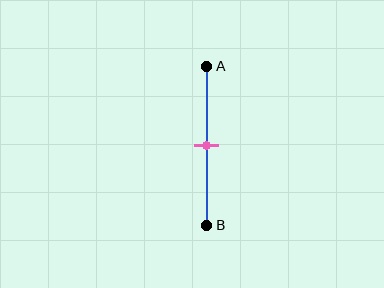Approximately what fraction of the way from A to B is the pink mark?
The pink mark is approximately 50% of the way from A to B.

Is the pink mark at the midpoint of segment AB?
Yes, the mark is approximately at the midpoint.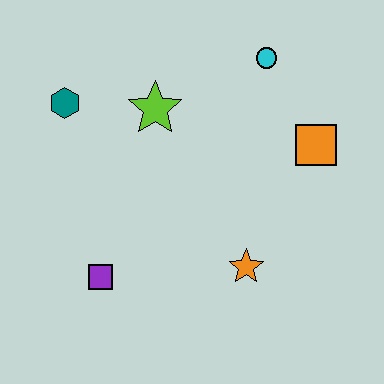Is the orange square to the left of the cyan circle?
No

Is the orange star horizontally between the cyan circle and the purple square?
Yes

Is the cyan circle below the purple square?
No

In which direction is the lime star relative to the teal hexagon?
The lime star is to the right of the teal hexagon.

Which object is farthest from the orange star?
The teal hexagon is farthest from the orange star.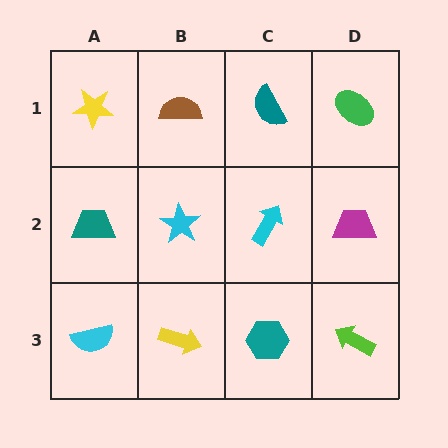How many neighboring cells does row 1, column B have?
3.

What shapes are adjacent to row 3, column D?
A magenta trapezoid (row 2, column D), a teal hexagon (row 3, column C).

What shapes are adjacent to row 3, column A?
A teal trapezoid (row 2, column A), a yellow arrow (row 3, column B).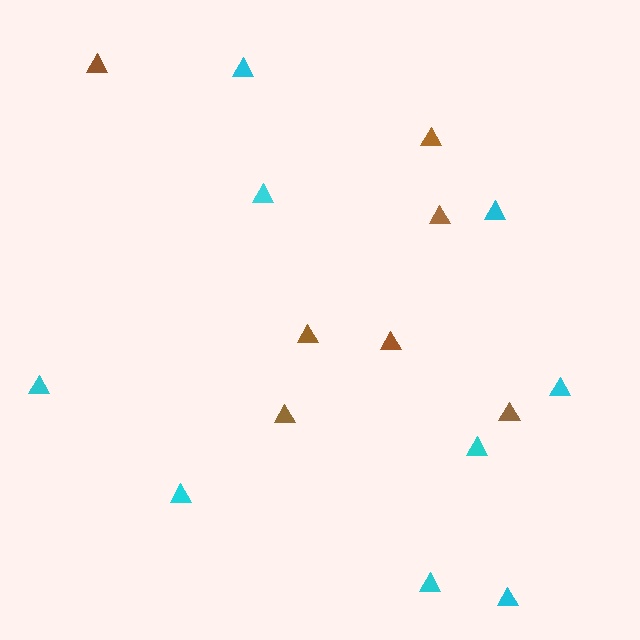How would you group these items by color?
There are 2 groups: one group of cyan triangles (9) and one group of brown triangles (7).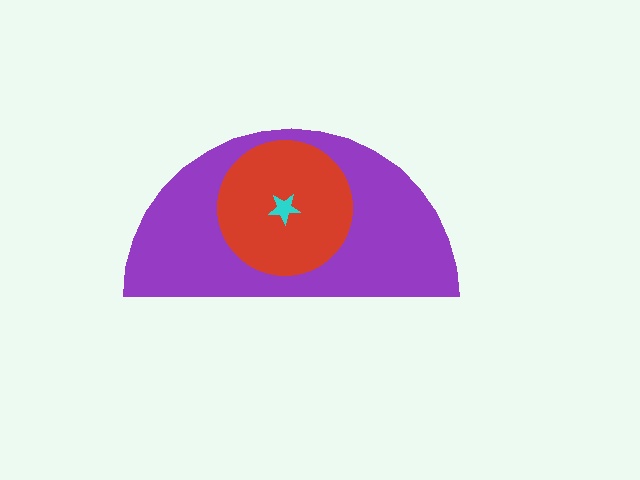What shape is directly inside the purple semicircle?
The red circle.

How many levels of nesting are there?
3.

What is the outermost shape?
The purple semicircle.